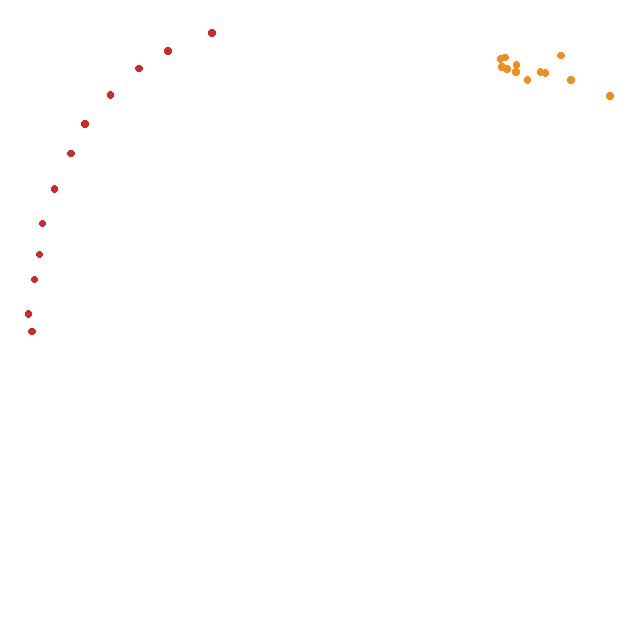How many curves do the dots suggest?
There are 2 distinct paths.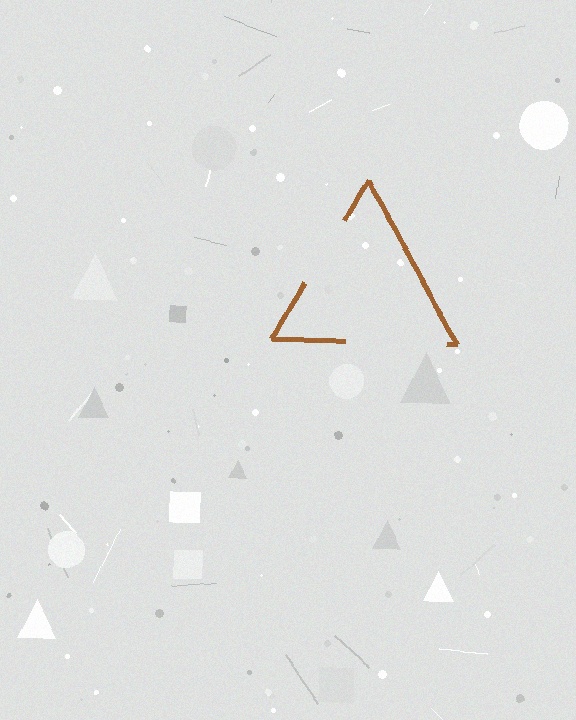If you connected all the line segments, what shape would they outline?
They would outline a triangle.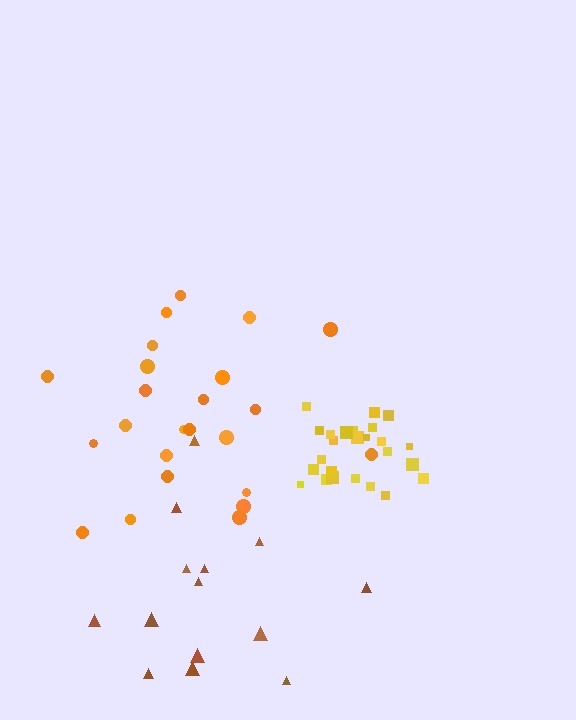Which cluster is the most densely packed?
Yellow.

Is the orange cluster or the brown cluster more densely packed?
Orange.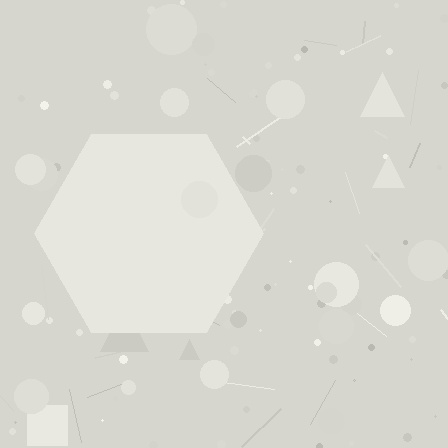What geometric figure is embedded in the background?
A hexagon is embedded in the background.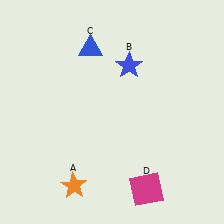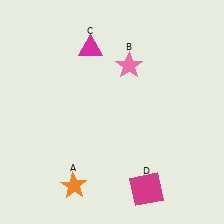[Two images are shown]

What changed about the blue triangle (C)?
In Image 1, C is blue. In Image 2, it changed to magenta.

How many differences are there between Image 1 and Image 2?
There are 2 differences between the two images.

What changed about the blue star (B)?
In Image 1, B is blue. In Image 2, it changed to pink.